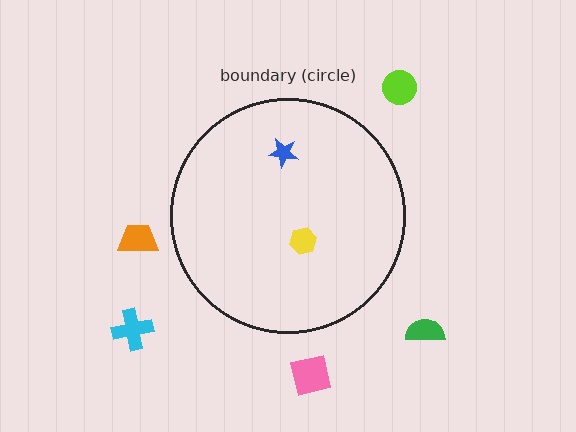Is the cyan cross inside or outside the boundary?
Outside.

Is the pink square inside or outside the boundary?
Outside.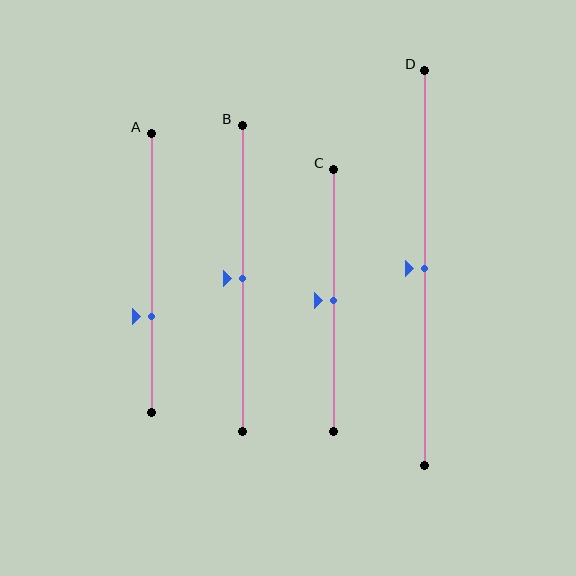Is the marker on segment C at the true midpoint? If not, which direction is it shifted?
Yes, the marker on segment C is at the true midpoint.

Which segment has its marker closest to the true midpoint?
Segment B has its marker closest to the true midpoint.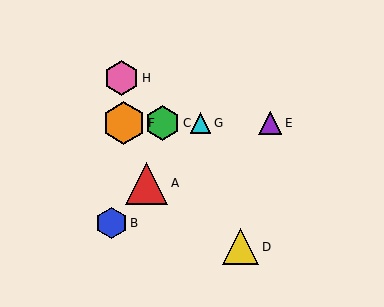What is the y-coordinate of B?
Object B is at y≈223.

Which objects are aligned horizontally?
Objects C, E, F, G are aligned horizontally.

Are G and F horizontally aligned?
Yes, both are at y≈123.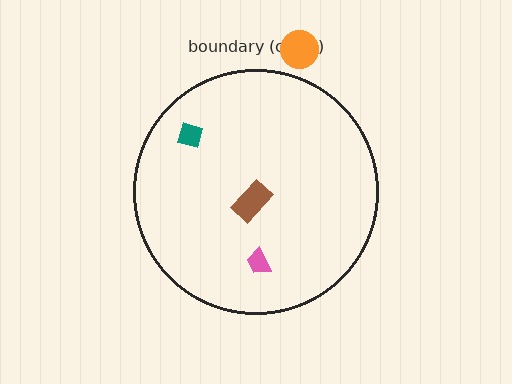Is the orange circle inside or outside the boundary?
Outside.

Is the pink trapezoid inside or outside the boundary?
Inside.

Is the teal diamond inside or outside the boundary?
Inside.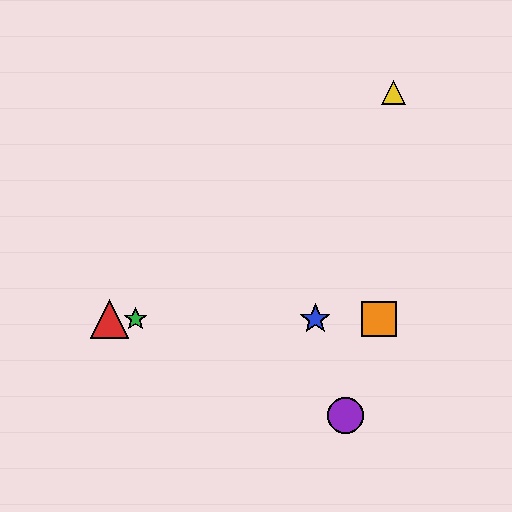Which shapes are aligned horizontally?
The red triangle, the blue star, the green star, the orange square are aligned horizontally.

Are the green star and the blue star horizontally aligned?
Yes, both are at y≈319.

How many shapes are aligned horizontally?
4 shapes (the red triangle, the blue star, the green star, the orange square) are aligned horizontally.